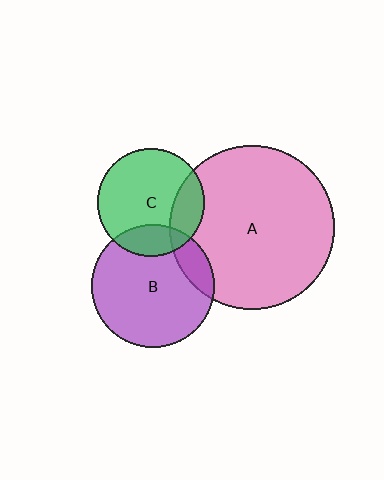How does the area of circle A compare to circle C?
Approximately 2.4 times.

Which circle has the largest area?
Circle A (pink).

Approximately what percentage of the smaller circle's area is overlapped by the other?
Approximately 15%.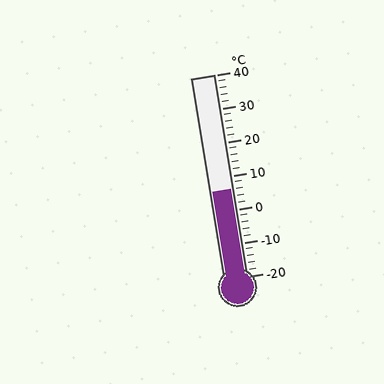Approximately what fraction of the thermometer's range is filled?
The thermometer is filled to approximately 45% of its range.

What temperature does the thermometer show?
The thermometer shows approximately 6°C.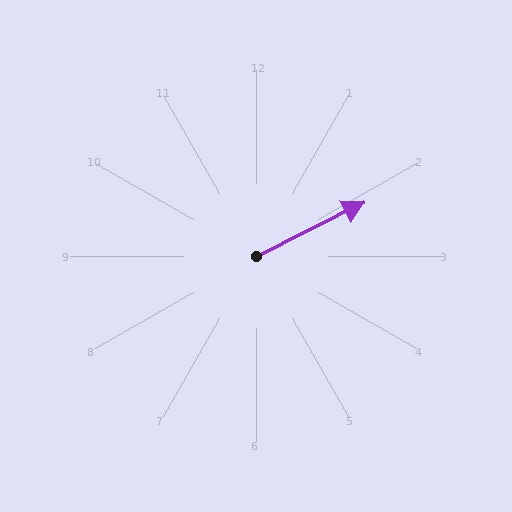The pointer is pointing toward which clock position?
Roughly 2 o'clock.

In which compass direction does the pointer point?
Northeast.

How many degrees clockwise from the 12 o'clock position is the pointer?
Approximately 63 degrees.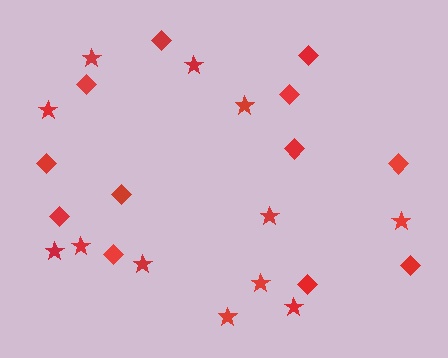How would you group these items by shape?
There are 2 groups: one group of diamonds (12) and one group of stars (12).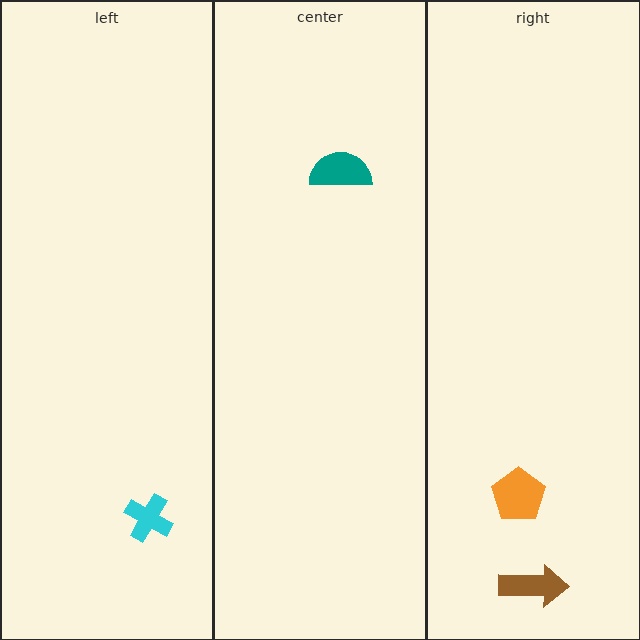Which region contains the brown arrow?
The right region.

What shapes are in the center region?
The teal semicircle.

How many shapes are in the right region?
2.